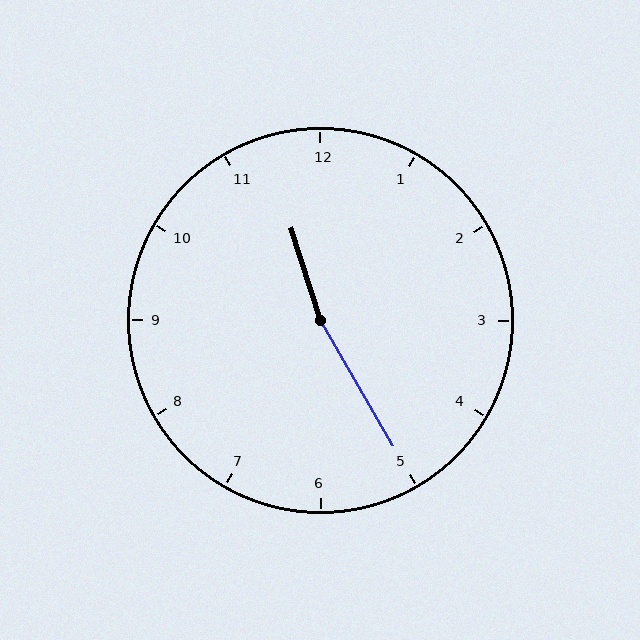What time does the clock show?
11:25.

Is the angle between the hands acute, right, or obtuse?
It is obtuse.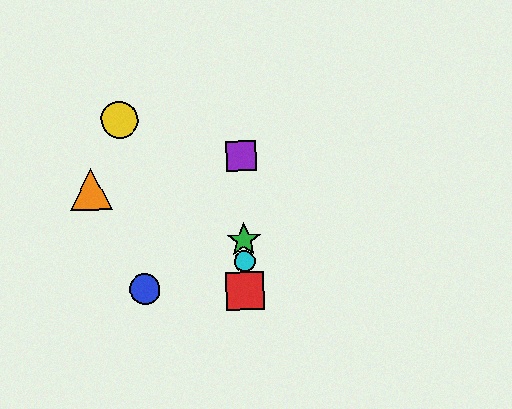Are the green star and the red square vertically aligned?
Yes, both are at x≈244.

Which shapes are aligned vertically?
The red square, the green star, the purple square, the cyan circle are aligned vertically.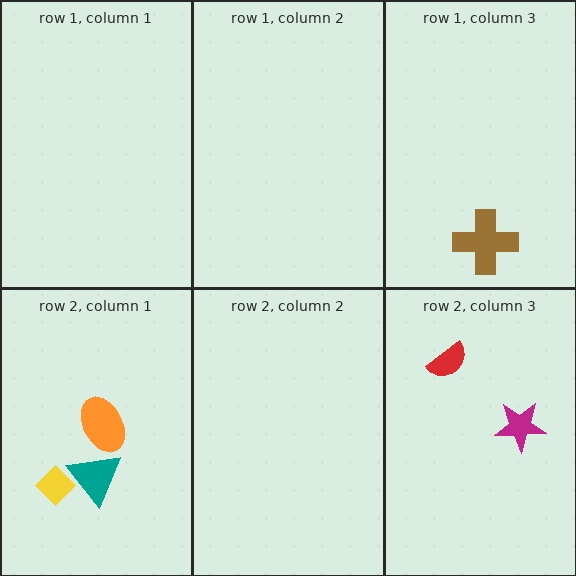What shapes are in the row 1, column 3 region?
The brown cross.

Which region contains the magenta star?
The row 2, column 3 region.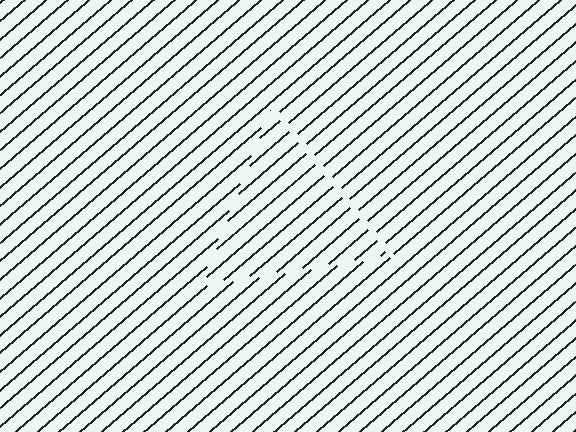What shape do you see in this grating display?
An illusory triangle. The interior of the shape contains the same grating, shifted by half a period — the contour is defined by the phase discontinuity where line-ends from the inner and outer gratings abut.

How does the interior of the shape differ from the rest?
The interior of the shape contains the same grating, shifted by half a period — the contour is defined by the phase discontinuity where line-ends from the inner and outer gratings abut.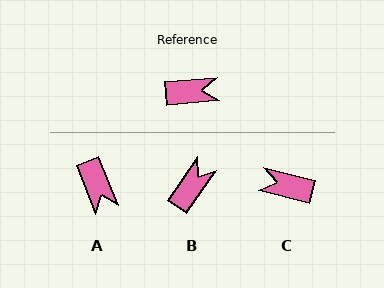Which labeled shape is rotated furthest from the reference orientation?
C, about 161 degrees away.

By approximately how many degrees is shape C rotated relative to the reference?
Approximately 161 degrees counter-clockwise.